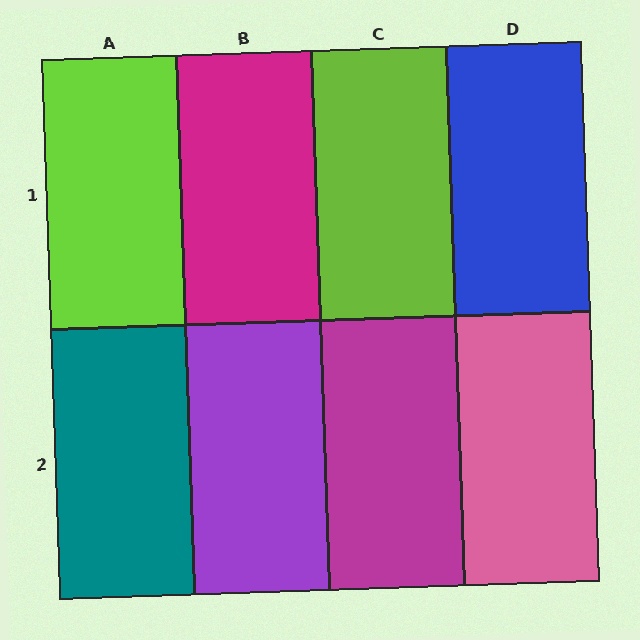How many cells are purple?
1 cell is purple.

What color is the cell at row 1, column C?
Lime.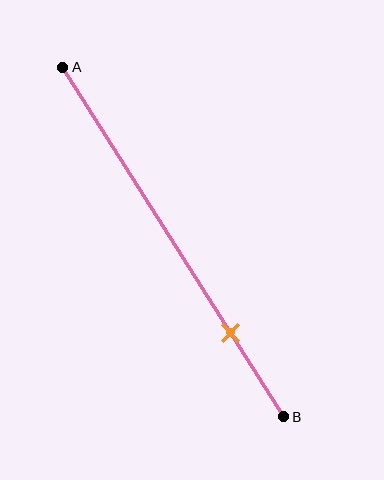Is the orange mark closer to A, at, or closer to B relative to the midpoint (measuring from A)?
The orange mark is closer to point B than the midpoint of segment AB.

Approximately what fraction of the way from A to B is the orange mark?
The orange mark is approximately 75% of the way from A to B.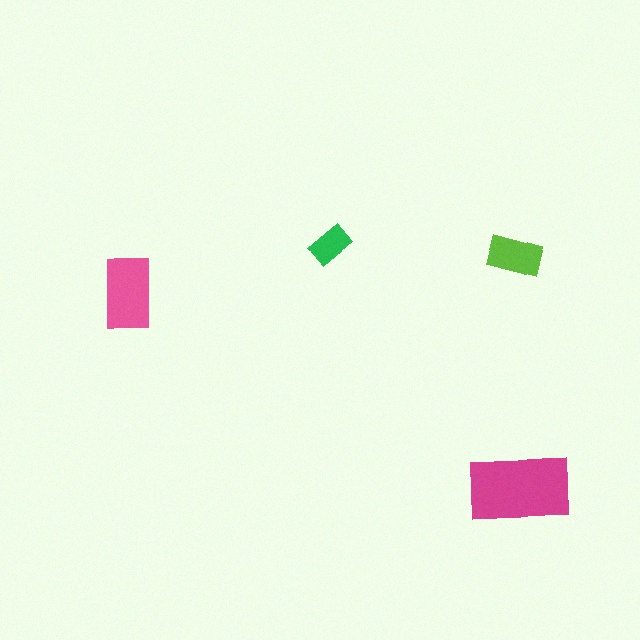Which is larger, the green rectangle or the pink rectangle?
The pink one.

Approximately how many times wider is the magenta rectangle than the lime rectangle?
About 2 times wider.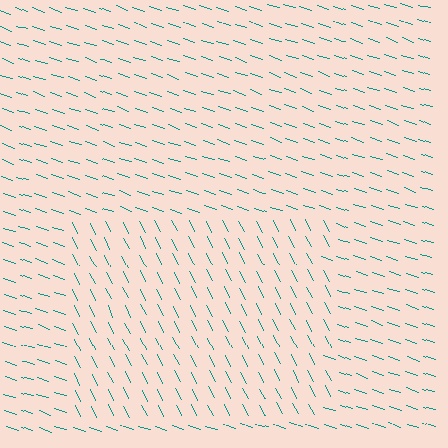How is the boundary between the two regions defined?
The boundary is defined purely by a change in line orientation (approximately 45 degrees difference). All lines are the same color and thickness.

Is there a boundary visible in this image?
Yes, there is a texture boundary formed by a change in line orientation.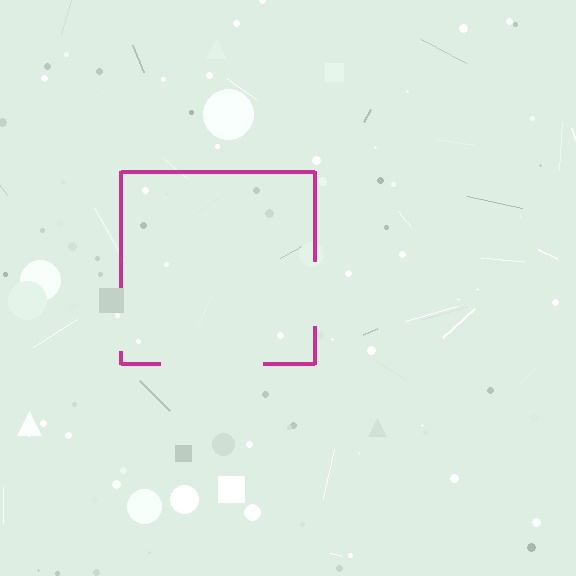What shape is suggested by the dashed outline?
The dashed outline suggests a square.